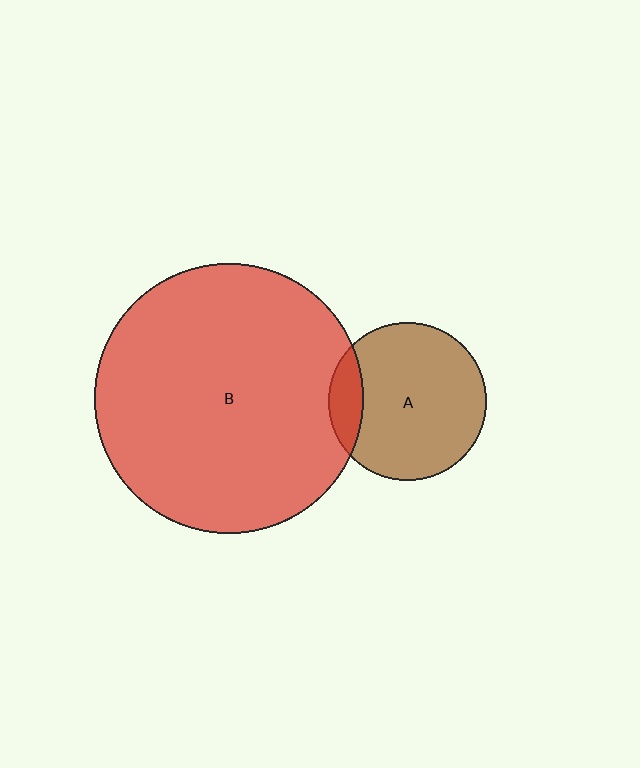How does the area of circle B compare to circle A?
Approximately 2.9 times.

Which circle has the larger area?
Circle B (red).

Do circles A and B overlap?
Yes.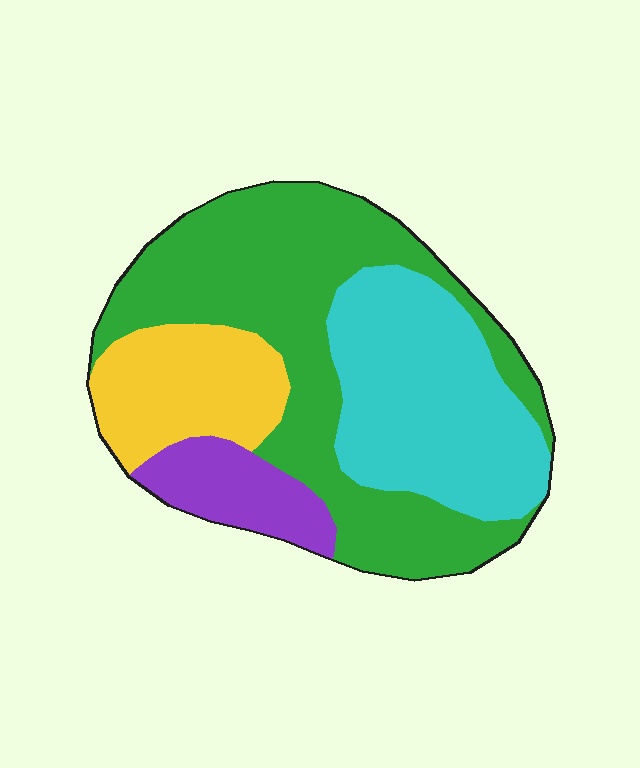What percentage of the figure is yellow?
Yellow covers 16% of the figure.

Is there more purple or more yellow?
Yellow.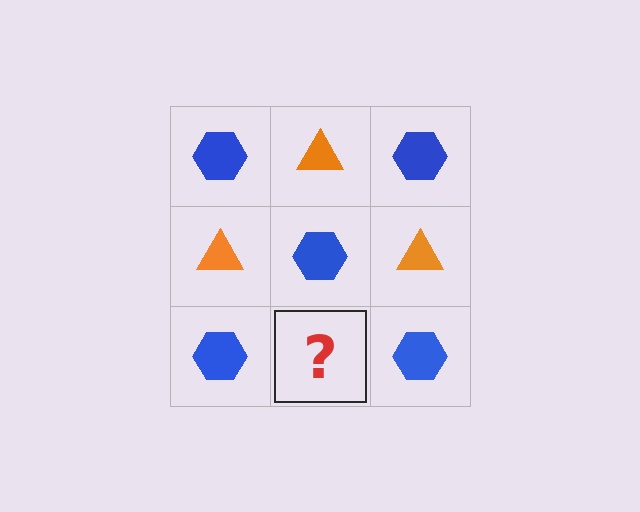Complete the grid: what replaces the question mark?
The question mark should be replaced with an orange triangle.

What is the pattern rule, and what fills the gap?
The rule is that it alternates blue hexagon and orange triangle in a checkerboard pattern. The gap should be filled with an orange triangle.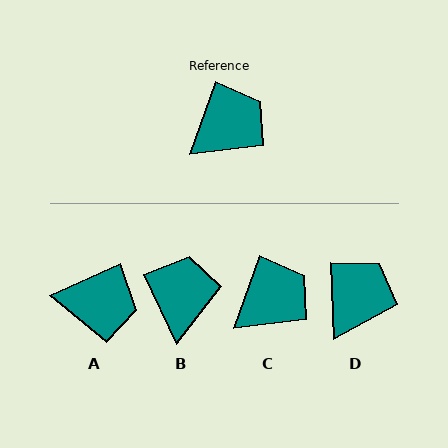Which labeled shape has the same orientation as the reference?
C.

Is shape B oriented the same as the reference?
No, it is off by about 45 degrees.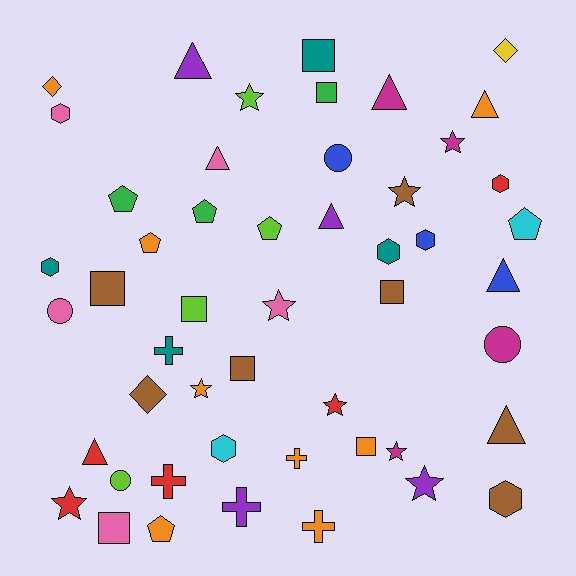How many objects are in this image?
There are 50 objects.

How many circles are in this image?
There are 4 circles.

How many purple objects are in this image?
There are 4 purple objects.